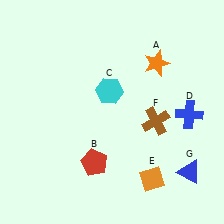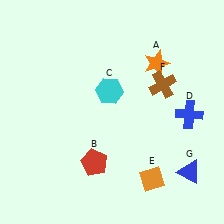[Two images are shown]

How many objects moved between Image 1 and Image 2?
1 object moved between the two images.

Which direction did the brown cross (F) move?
The brown cross (F) moved up.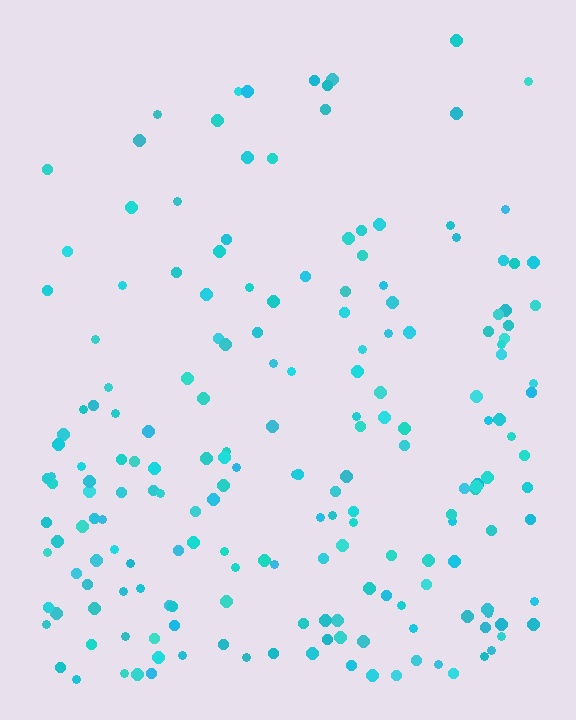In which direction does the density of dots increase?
From top to bottom, with the bottom side densest.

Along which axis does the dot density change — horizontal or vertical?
Vertical.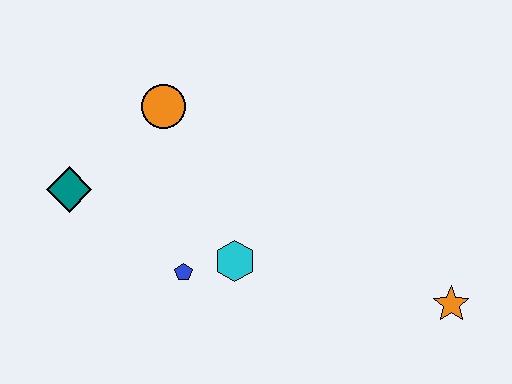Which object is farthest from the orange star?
The teal diamond is farthest from the orange star.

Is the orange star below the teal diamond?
Yes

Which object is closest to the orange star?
The cyan hexagon is closest to the orange star.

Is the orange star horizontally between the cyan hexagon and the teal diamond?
No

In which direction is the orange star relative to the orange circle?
The orange star is to the right of the orange circle.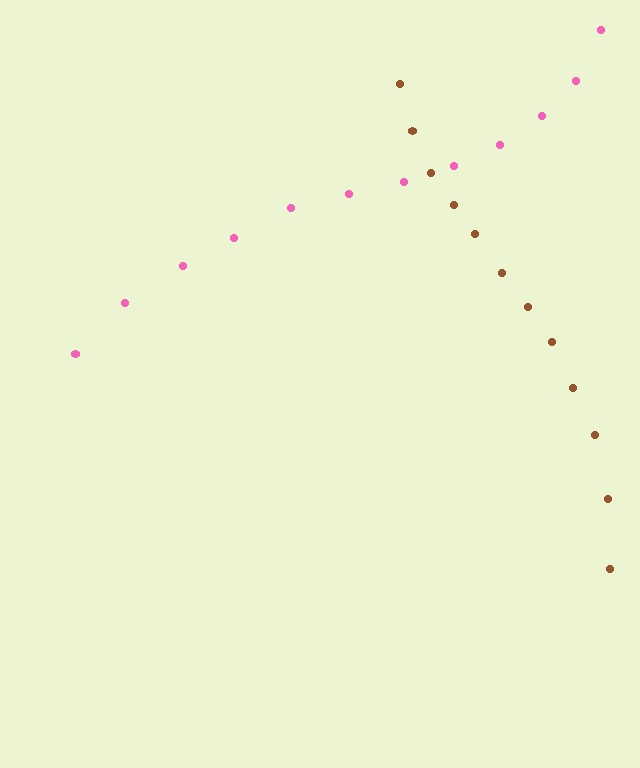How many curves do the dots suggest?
There are 2 distinct paths.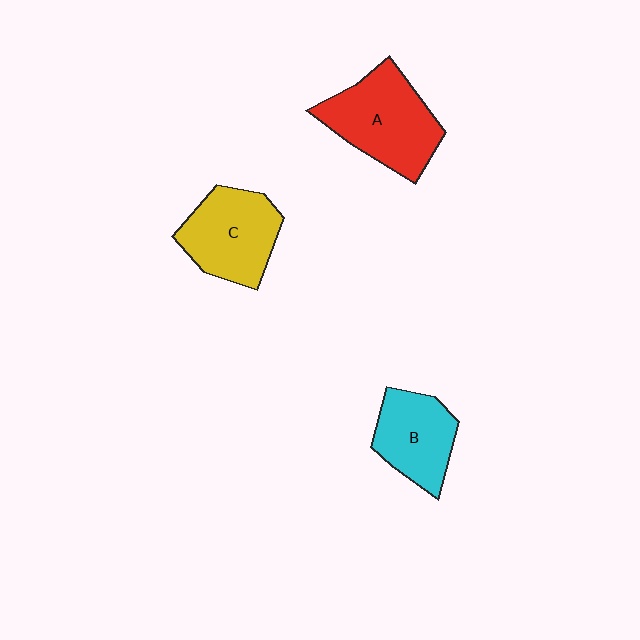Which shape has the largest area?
Shape A (red).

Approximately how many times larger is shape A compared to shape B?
Approximately 1.4 times.